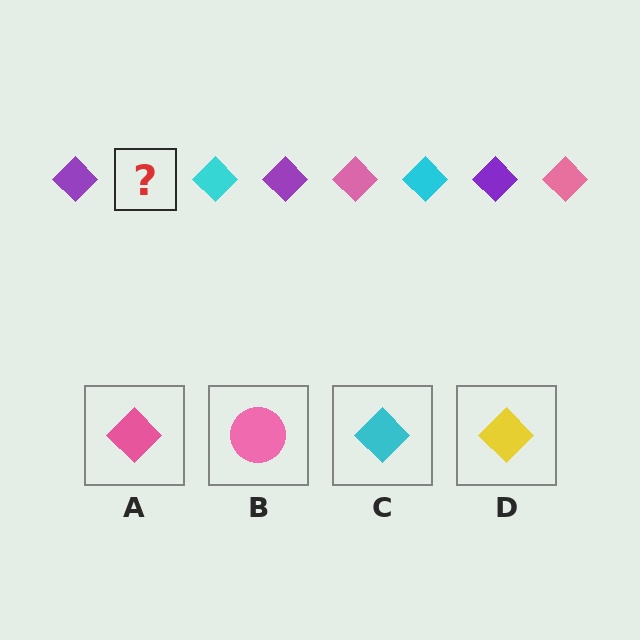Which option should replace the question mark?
Option A.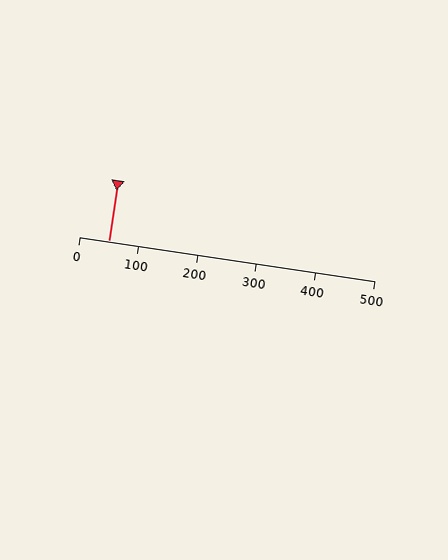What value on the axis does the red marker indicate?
The marker indicates approximately 50.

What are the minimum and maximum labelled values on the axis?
The axis runs from 0 to 500.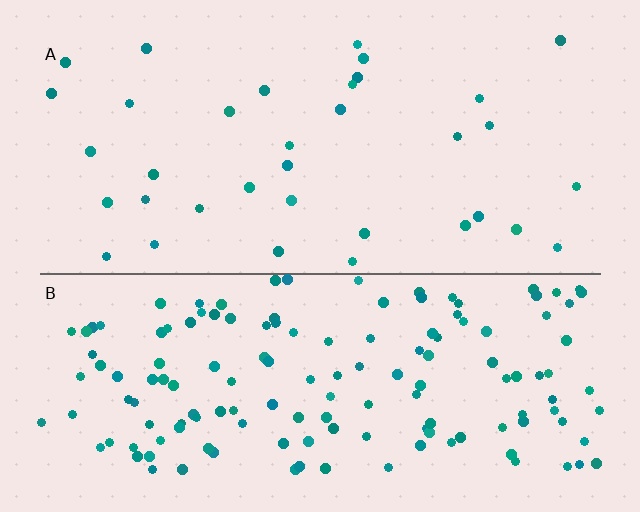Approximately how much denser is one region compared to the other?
Approximately 4.2× — region B over region A.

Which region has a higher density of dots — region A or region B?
B (the bottom).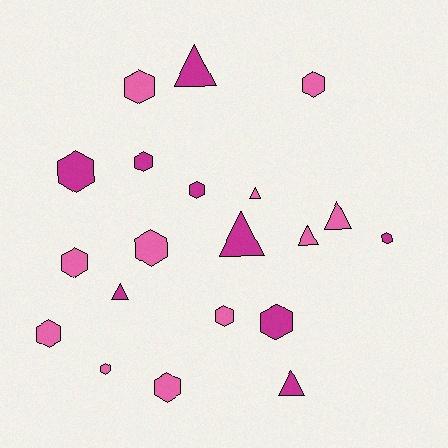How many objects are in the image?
There are 20 objects.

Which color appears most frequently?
Pink, with 11 objects.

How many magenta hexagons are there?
There are 5 magenta hexagons.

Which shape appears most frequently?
Hexagon, with 13 objects.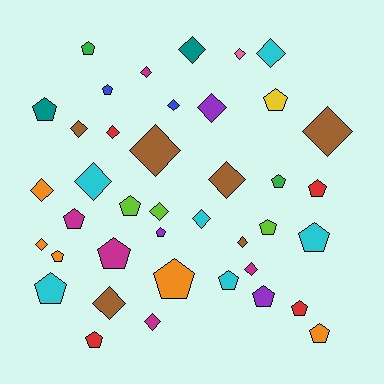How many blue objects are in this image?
There are 2 blue objects.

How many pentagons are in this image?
There are 20 pentagons.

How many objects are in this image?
There are 40 objects.